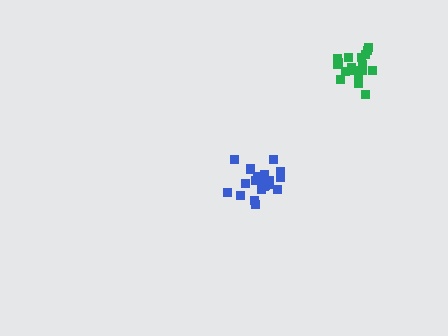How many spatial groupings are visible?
There are 2 spatial groupings.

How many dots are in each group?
Group 1: 18 dots, Group 2: 21 dots (39 total).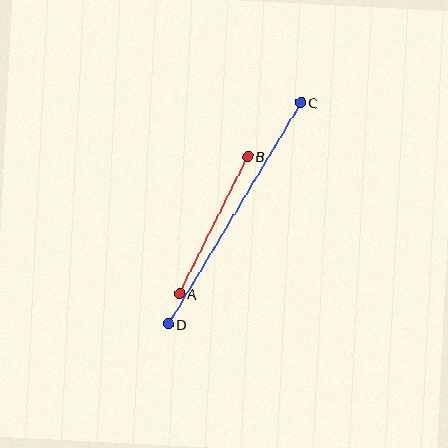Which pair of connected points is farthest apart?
Points C and D are farthest apart.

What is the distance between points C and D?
The distance is approximately 258 pixels.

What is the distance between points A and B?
The distance is approximately 153 pixels.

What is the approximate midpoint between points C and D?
The midpoint is at approximately (234, 213) pixels.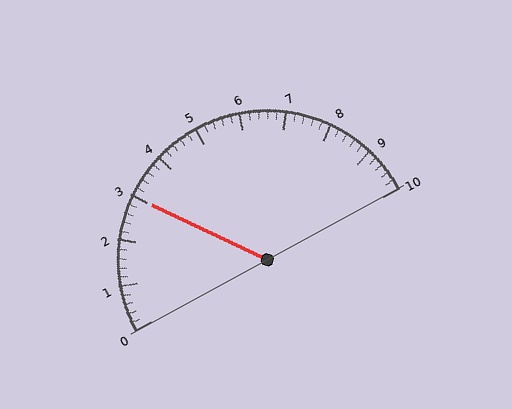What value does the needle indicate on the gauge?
The needle indicates approximately 3.0.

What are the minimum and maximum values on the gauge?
The gauge ranges from 0 to 10.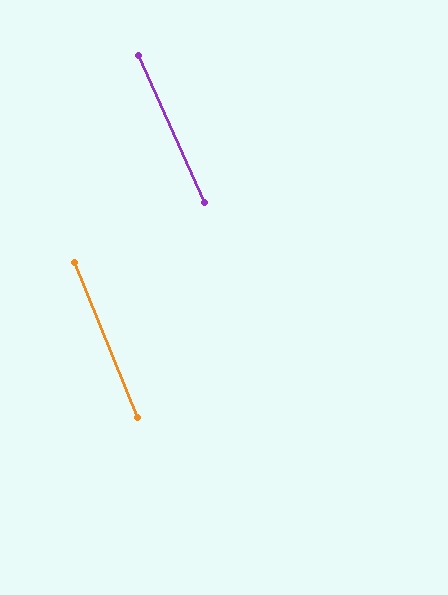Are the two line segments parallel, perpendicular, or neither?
Parallel — their directions differ by only 1.9°.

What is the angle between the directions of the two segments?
Approximately 2 degrees.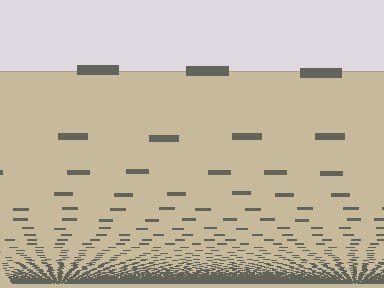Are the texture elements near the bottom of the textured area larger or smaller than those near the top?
Smaller. The gradient is inverted — elements near the bottom are smaller and denser.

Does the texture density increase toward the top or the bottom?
Density increases toward the bottom.